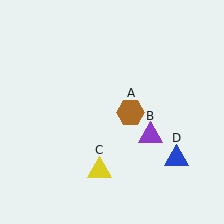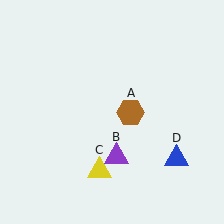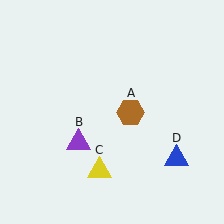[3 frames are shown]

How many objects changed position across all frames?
1 object changed position: purple triangle (object B).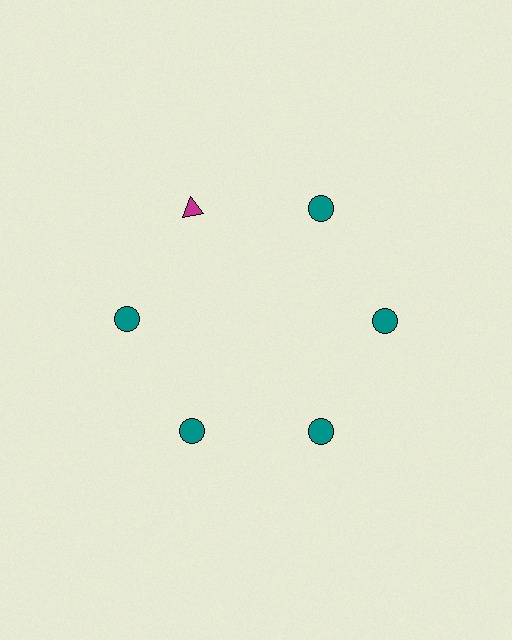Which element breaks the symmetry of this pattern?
The magenta triangle at roughly the 11 o'clock position breaks the symmetry. All other shapes are teal circles.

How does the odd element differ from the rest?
It differs in both color (magenta instead of teal) and shape (triangle instead of circle).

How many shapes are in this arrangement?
There are 6 shapes arranged in a ring pattern.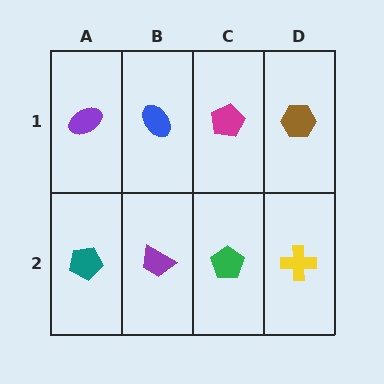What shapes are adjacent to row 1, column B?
A purple trapezoid (row 2, column B), a purple ellipse (row 1, column A), a magenta pentagon (row 1, column C).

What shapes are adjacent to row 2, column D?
A brown hexagon (row 1, column D), a green pentagon (row 2, column C).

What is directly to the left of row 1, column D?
A magenta pentagon.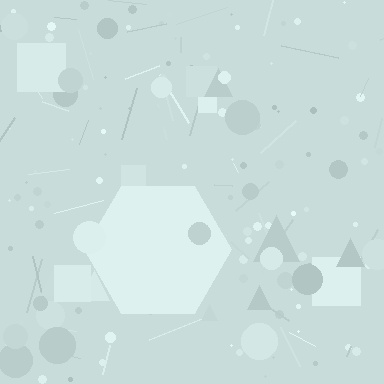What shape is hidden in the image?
A hexagon is hidden in the image.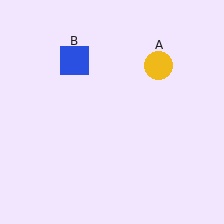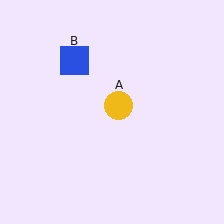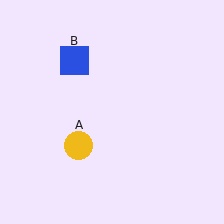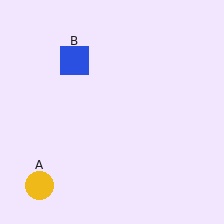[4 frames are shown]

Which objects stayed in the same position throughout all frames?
Blue square (object B) remained stationary.